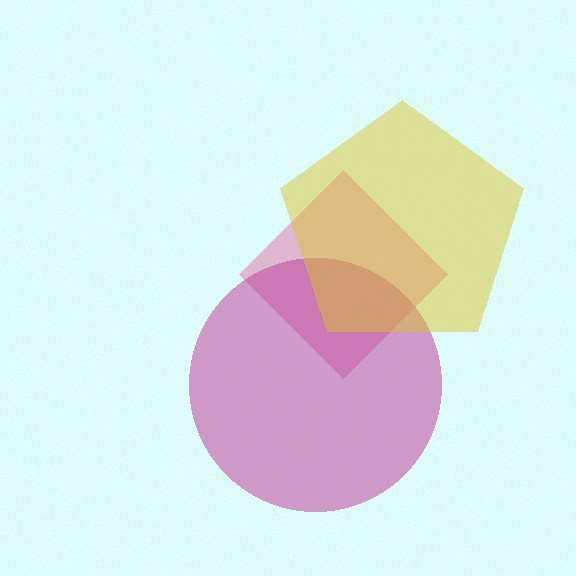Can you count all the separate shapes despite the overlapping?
Yes, there are 3 separate shapes.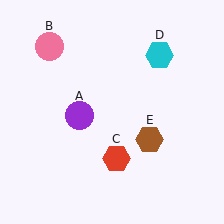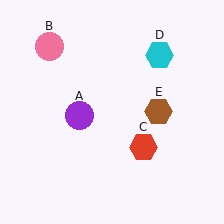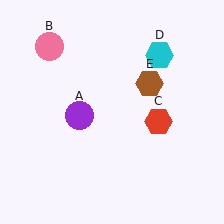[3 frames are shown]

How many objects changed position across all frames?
2 objects changed position: red hexagon (object C), brown hexagon (object E).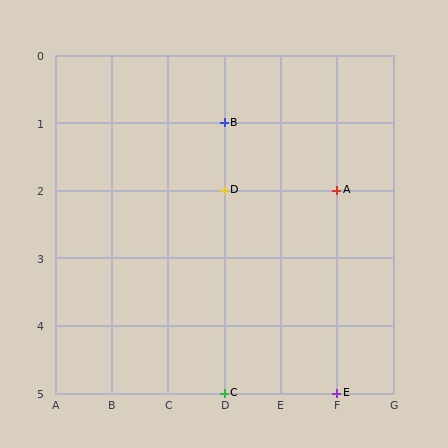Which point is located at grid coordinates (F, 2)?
Point A is at (F, 2).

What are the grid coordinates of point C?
Point C is at grid coordinates (D, 5).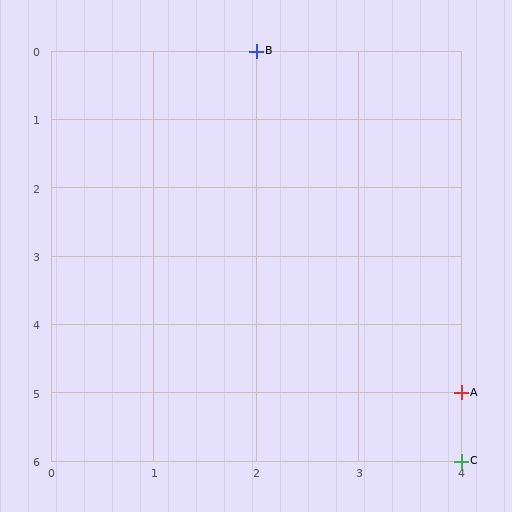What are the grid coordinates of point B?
Point B is at grid coordinates (2, 0).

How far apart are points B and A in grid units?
Points B and A are 2 columns and 5 rows apart (about 5.4 grid units diagonally).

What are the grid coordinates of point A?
Point A is at grid coordinates (4, 5).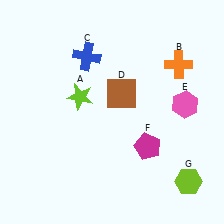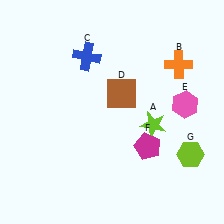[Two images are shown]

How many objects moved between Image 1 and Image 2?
2 objects moved between the two images.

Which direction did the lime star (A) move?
The lime star (A) moved right.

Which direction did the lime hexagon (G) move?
The lime hexagon (G) moved up.